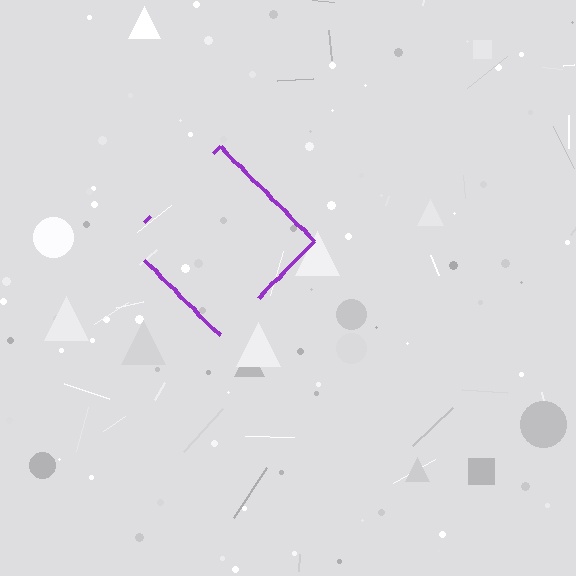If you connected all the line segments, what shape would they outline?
They would outline a diamond.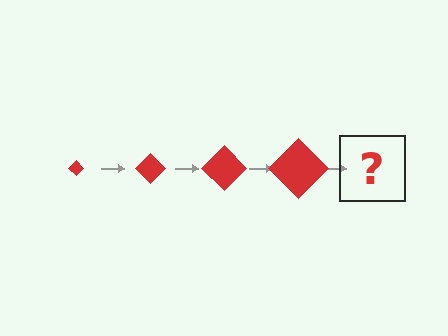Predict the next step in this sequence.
The next step is a red diamond, larger than the previous one.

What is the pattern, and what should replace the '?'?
The pattern is that the diamond gets progressively larger each step. The '?' should be a red diamond, larger than the previous one.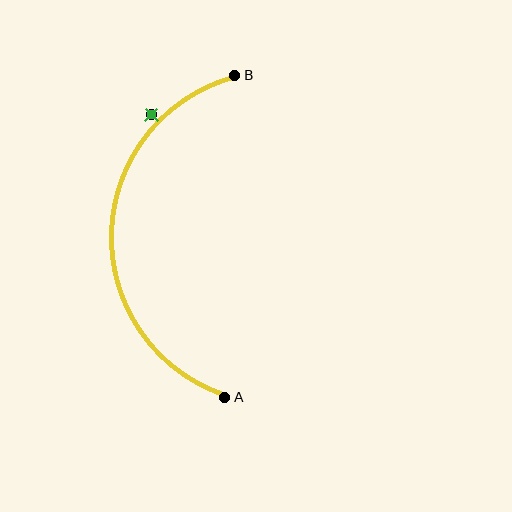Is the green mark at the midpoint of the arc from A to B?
No — the green mark does not lie on the arc at all. It sits slightly outside the curve.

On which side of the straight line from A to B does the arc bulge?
The arc bulges to the left of the straight line connecting A and B.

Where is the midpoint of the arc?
The arc midpoint is the point on the curve farthest from the straight line joining A and B. It sits to the left of that line.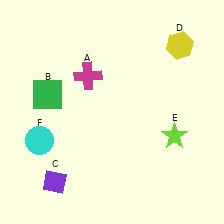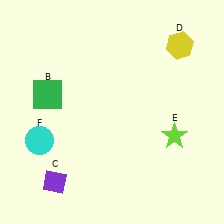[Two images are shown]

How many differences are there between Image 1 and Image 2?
There is 1 difference between the two images.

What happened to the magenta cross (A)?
The magenta cross (A) was removed in Image 2. It was in the top-left area of Image 1.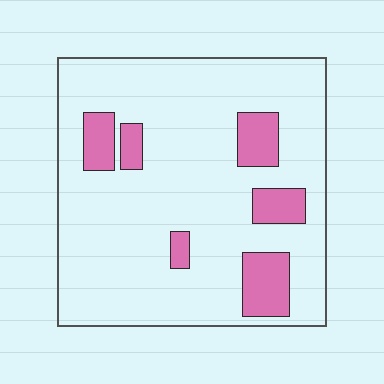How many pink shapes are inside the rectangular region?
6.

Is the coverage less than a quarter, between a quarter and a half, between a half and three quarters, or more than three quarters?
Less than a quarter.